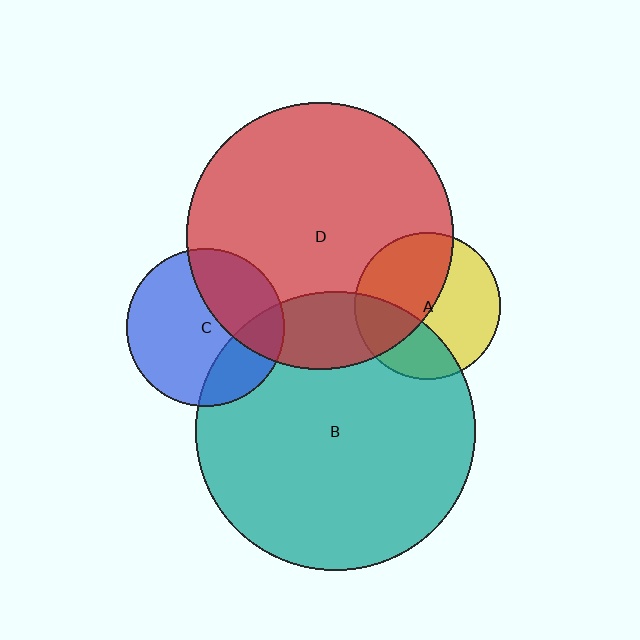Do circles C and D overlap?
Yes.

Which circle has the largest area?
Circle B (teal).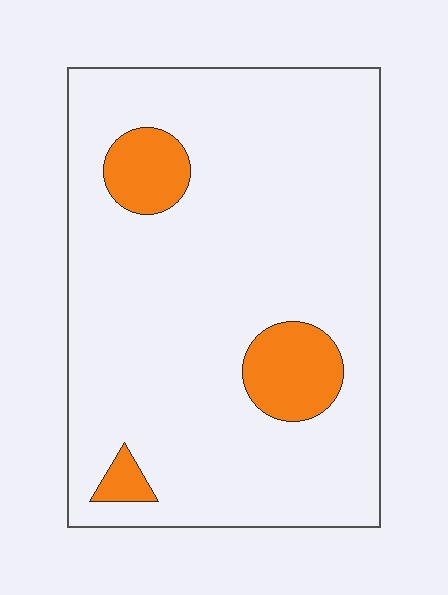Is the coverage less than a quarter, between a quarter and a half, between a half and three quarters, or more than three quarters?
Less than a quarter.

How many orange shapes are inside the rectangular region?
3.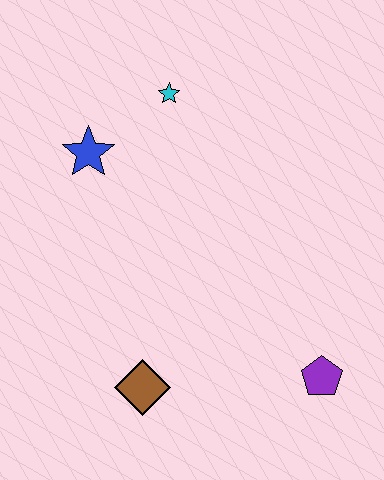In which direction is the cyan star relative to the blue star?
The cyan star is to the right of the blue star.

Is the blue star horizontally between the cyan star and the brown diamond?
No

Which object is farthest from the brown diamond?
The cyan star is farthest from the brown diamond.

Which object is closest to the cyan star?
The blue star is closest to the cyan star.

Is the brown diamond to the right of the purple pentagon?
No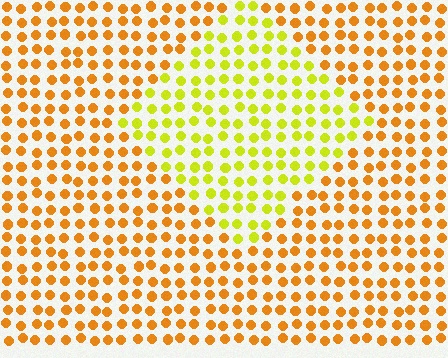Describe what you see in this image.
The image is filled with small orange elements in a uniform arrangement. A diamond-shaped region is visible where the elements are tinted to a slightly different hue, forming a subtle color boundary.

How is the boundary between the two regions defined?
The boundary is defined purely by a slight shift in hue (about 37 degrees). Spacing, size, and orientation are identical on both sides.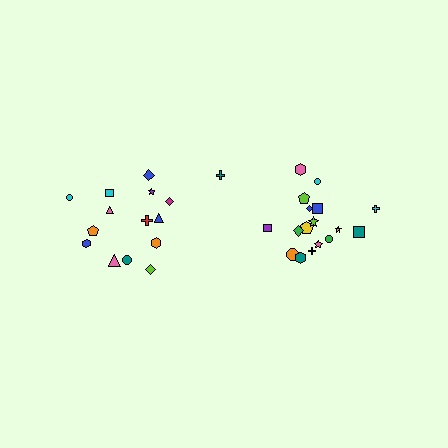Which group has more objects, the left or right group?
The right group.